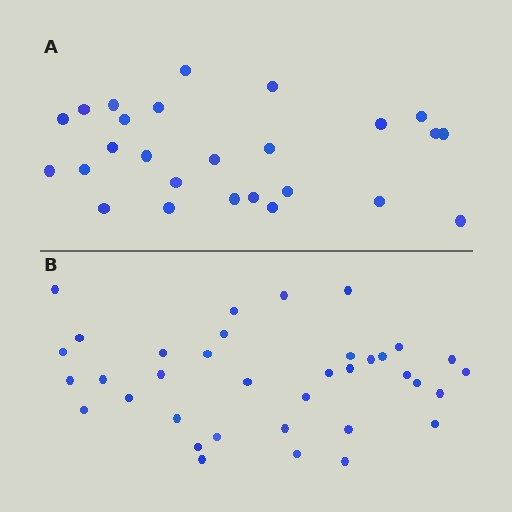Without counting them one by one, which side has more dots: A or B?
Region B (the bottom region) has more dots.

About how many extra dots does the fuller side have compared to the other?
Region B has roughly 10 or so more dots than region A.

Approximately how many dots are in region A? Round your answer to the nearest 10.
About 30 dots. (The exact count is 26, which rounds to 30.)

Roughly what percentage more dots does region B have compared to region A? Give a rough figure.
About 40% more.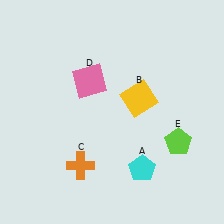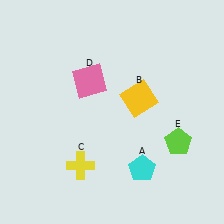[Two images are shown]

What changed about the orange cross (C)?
In Image 1, C is orange. In Image 2, it changed to yellow.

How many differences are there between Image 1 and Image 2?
There is 1 difference between the two images.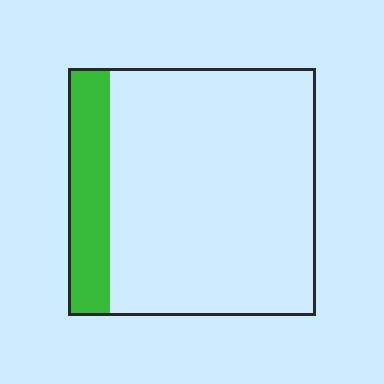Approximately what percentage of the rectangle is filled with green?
Approximately 15%.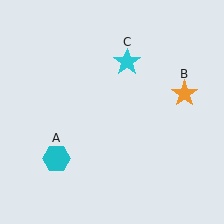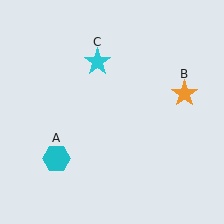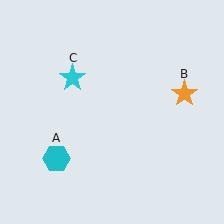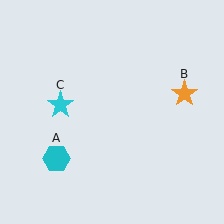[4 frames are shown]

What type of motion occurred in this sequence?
The cyan star (object C) rotated counterclockwise around the center of the scene.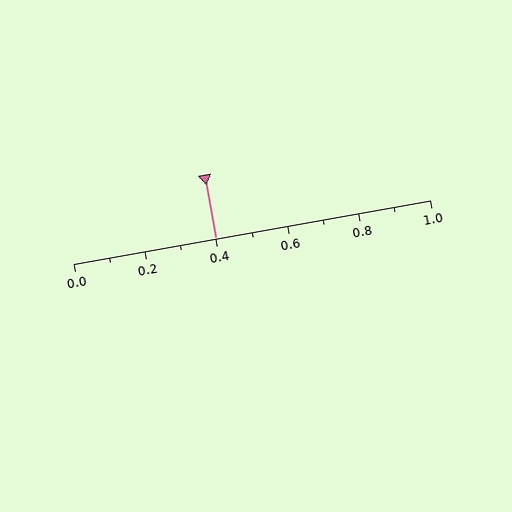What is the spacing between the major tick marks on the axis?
The major ticks are spaced 0.2 apart.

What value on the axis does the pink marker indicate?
The marker indicates approximately 0.4.